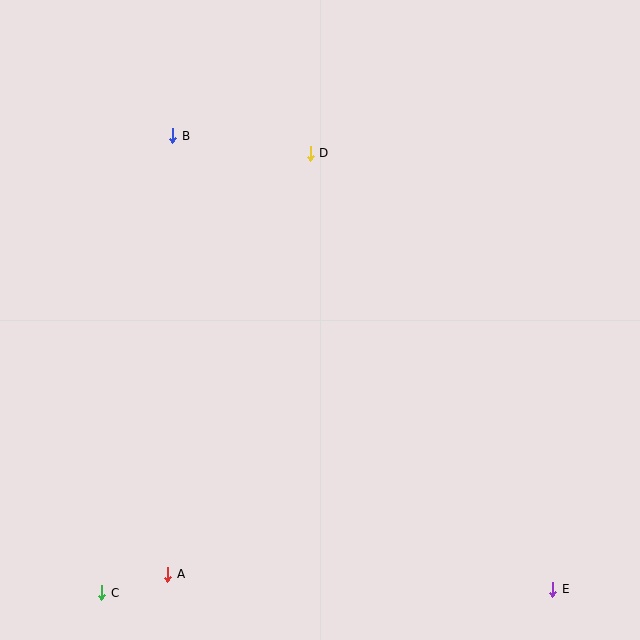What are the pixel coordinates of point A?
Point A is at (168, 574).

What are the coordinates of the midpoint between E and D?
The midpoint between E and D is at (431, 371).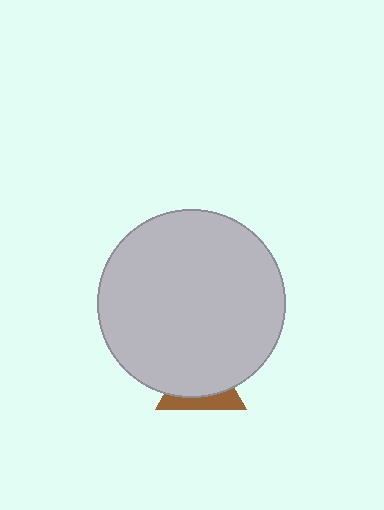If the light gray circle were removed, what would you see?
You would see the complete brown triangle.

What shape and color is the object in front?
The object in front is a light gray circle.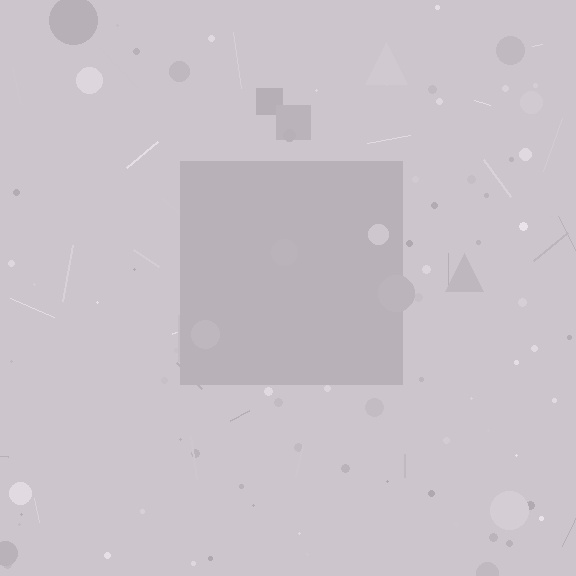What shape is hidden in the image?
A square is hidden in the image.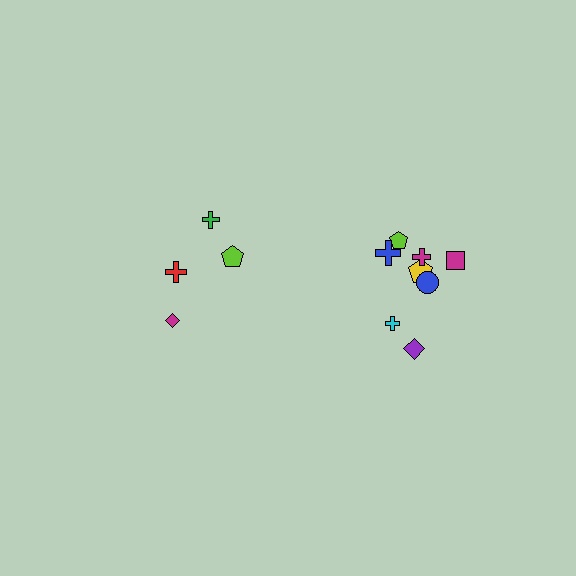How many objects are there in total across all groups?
There are 12 objects.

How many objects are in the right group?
There are 8 objects.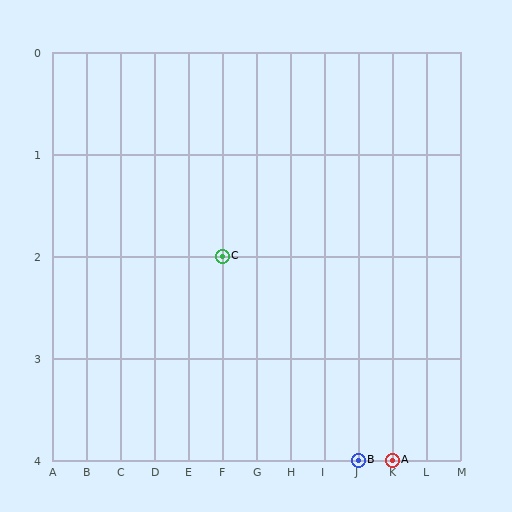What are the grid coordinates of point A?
Point A is at grid coordinates (K, 4).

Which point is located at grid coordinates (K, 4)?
Point A is at (K, 4).